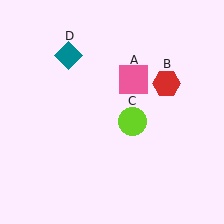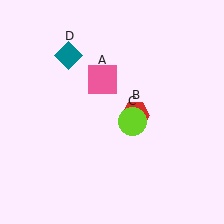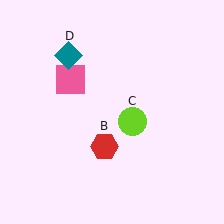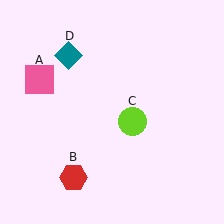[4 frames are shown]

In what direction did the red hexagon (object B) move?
The red hexagon (object B) moved down and to the left.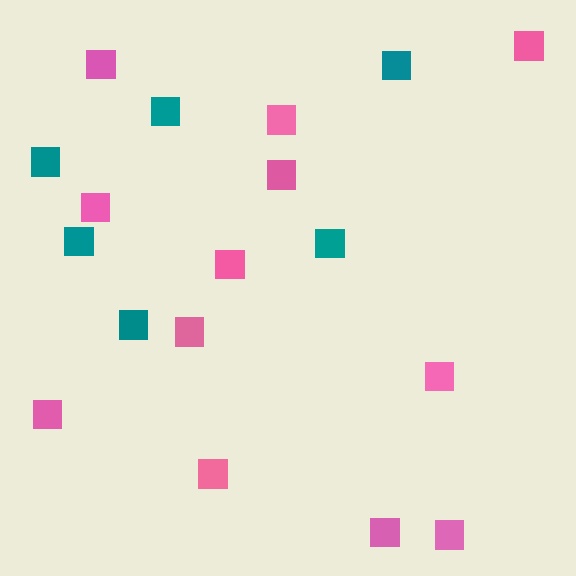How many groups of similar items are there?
There are 2 groups: one group of teal squares (6) and one group of pink squares (12).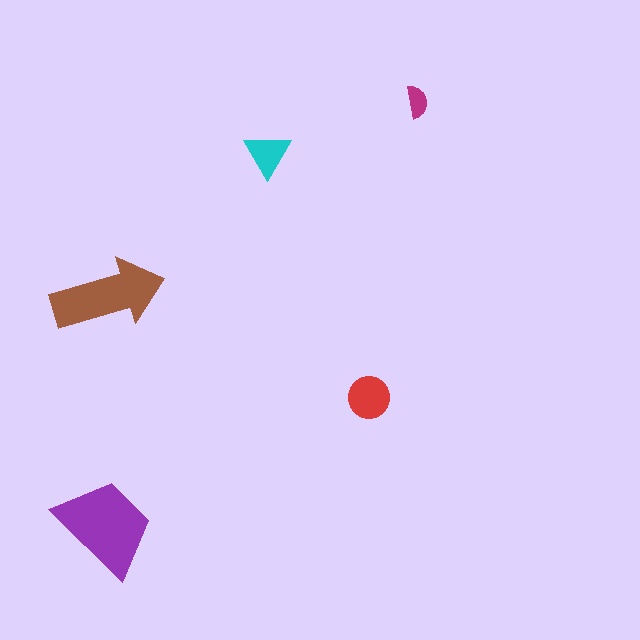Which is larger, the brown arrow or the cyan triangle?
The brown arrow.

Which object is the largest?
The purple trapezoid.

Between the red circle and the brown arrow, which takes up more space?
The brown arrow.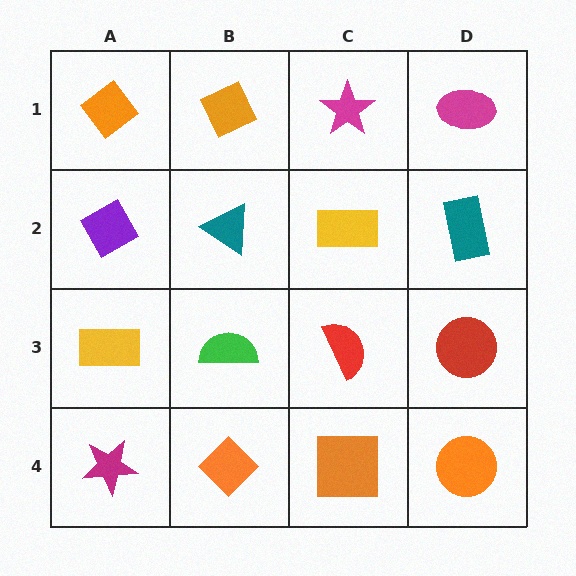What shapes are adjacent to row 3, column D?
A teal rectangle (row 2, column D), an orange circle (row 4, column D), a red semicircle (row 3, column C).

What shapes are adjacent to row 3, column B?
A teal triangle (row 2, column B), an orange diamond (row 4, column B), a yellow rectangle (row 3, column A), a red semicircle (row 3, column C).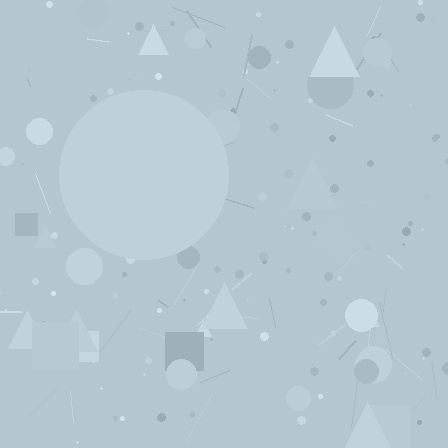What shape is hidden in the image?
A circle is hidden in the image.